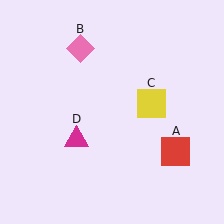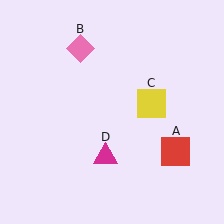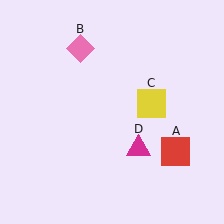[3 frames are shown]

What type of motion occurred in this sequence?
The magenta triangle (object D) rotated counterclockwise around the center of the scene.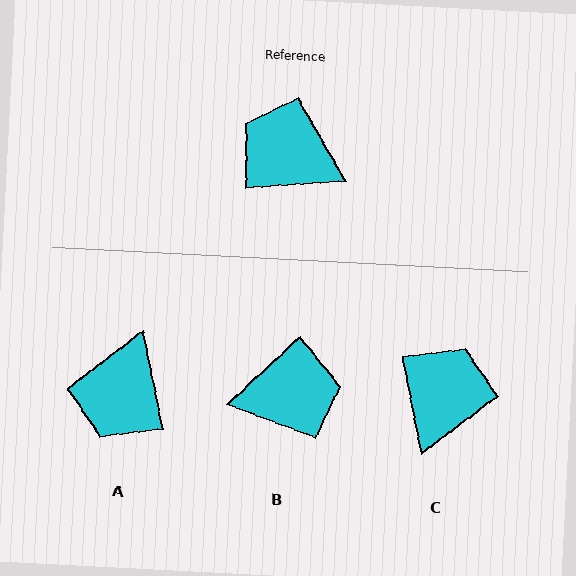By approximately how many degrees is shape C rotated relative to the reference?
Approximately 83 degrees clockwise.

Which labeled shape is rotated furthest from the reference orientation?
B, about 141 degrees away.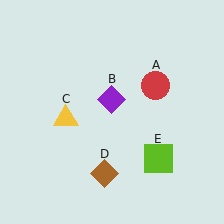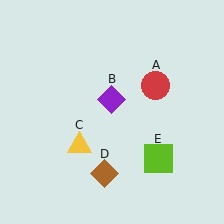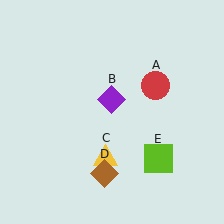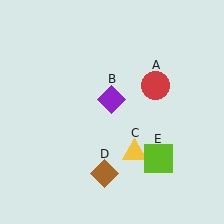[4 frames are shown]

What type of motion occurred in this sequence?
The yellow triangle (object C) rotated counterclockwise around the center of the scene.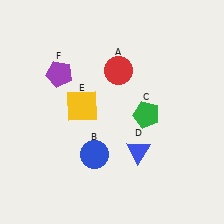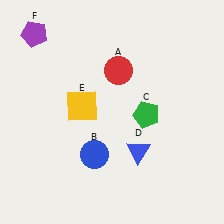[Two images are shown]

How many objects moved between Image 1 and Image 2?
1 object moved between the two images.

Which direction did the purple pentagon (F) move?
The purple pentagon (F) moved up.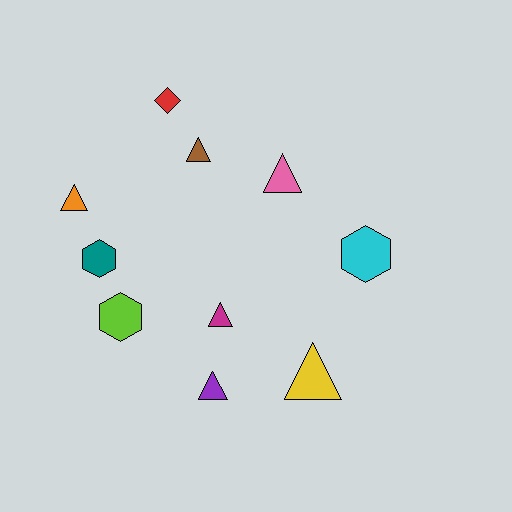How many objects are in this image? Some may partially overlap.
There are 10 objects.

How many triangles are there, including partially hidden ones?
There are 6 triangles.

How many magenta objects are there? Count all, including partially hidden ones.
There is 1 magenta object.